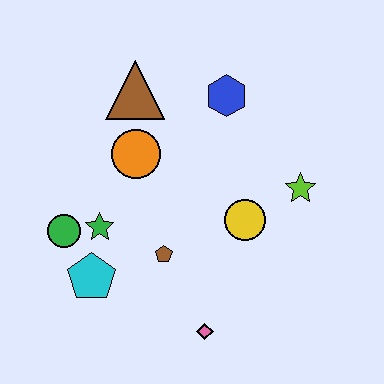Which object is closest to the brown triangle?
The orange circle is closest to the brown triangle.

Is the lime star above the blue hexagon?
No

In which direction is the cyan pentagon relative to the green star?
The cyan pentagon is below the green star.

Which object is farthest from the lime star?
The green circle is farthest from the lime star.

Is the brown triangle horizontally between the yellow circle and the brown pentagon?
No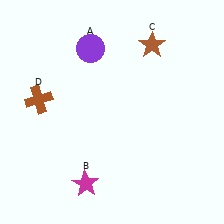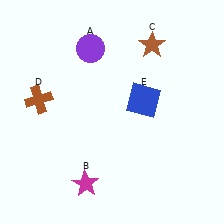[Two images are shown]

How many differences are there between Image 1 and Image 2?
There is 1 difference between the two images.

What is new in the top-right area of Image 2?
A blue square (E) was added in the top-right area of Image 2.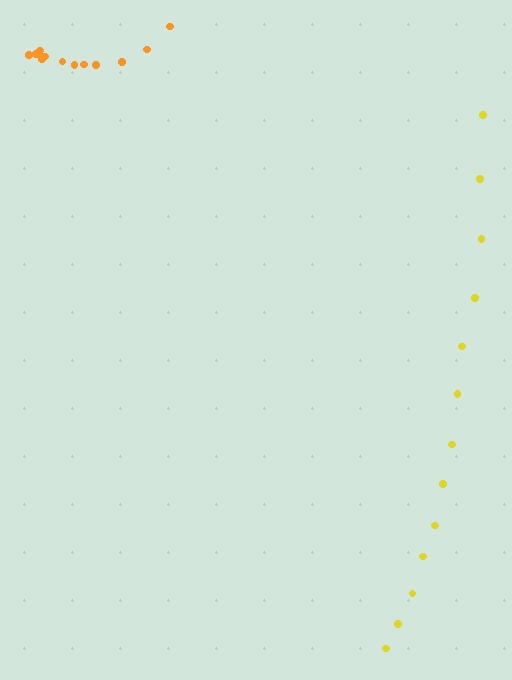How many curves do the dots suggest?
There are 2 distinct paths.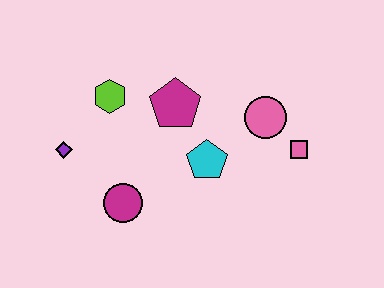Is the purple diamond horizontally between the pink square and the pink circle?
No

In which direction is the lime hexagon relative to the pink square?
The lime hexagon is to the left of the pink square.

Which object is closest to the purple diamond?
The lime hexagon is closest to the purple diamond.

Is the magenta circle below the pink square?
Yes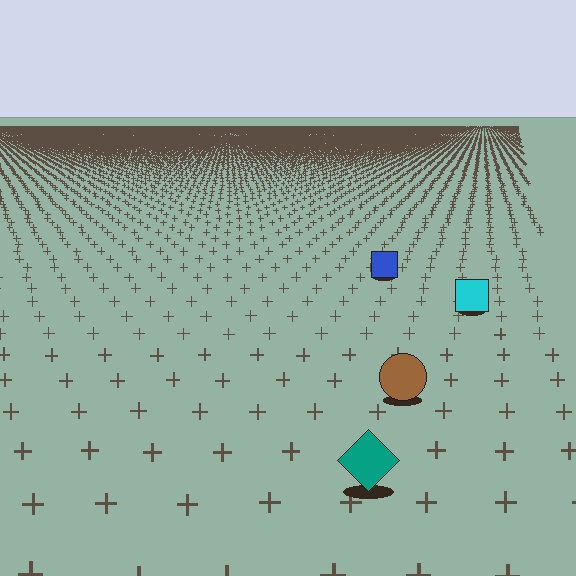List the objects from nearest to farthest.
From nearest to farthest: the teal diamond, the brown circle, the cyan square, the blue square.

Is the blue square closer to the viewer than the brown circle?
No. The brown circle is closer — you can tell from the texture gradient: the ground texture is coarser near it.